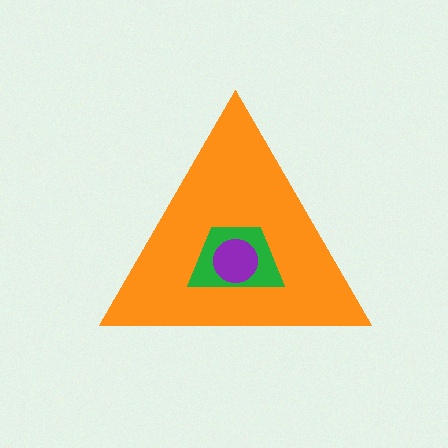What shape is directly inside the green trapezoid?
The purple circle.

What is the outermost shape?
The orange triangle.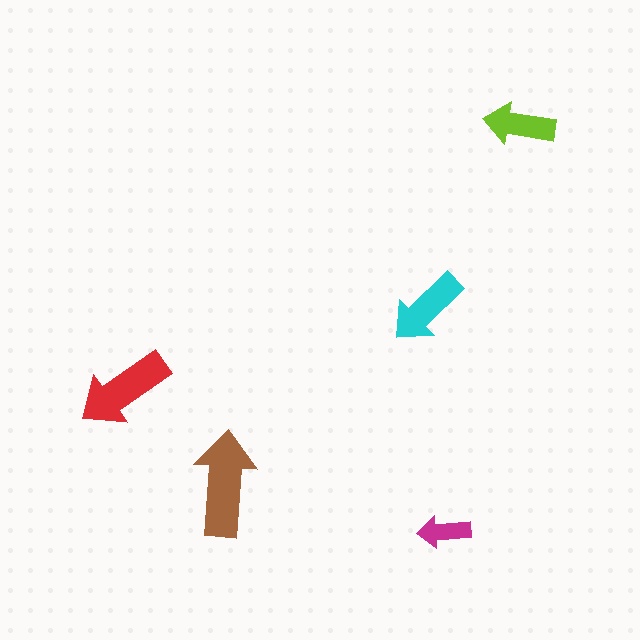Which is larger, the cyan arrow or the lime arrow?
The cyan one.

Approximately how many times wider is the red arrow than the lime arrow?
About 1.5 times wider.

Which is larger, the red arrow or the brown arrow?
The brown one.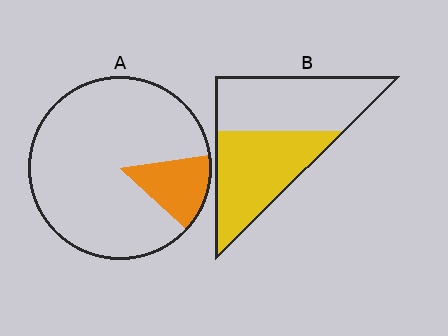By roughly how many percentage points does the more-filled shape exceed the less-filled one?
By roughly 35 percentage points (B over A).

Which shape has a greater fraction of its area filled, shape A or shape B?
Shape B.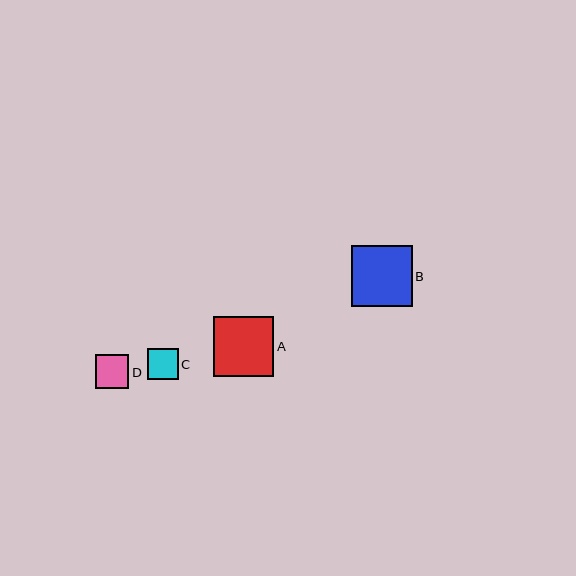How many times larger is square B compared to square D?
Square B is approximately 1.8 times the size of square D.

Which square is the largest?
Square B is the largest with a size of approximately 61 pixels.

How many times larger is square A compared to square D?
Square A is approximately 1.8 times the size of square D.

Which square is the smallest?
Square C is the smallest with a size of approximately 31 pixels.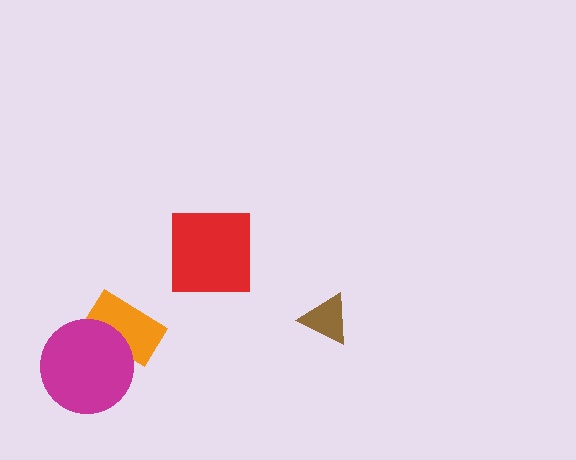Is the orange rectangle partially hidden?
Yes, it is partially covered by another shape.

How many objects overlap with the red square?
0 objects overlap with the red square.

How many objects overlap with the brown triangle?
0 objects overlap with the brown triangle.